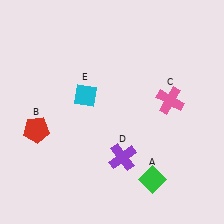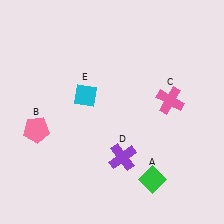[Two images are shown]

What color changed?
The pentagon (B) changed from red in Image 1 to pink in Image 2.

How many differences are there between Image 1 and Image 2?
There is 1 difference between the two images.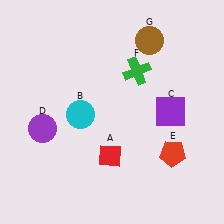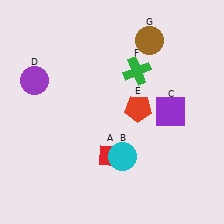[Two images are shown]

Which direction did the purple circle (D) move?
The purple circle (D) moved up.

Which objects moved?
The objects that moved are: the cyan circle (B), the purple circle (D), the red pentagon (E).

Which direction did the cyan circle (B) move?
The cyan circle (B) moved right.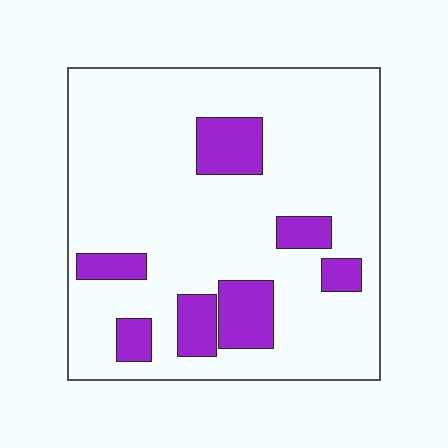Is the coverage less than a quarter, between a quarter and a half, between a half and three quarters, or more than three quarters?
Less than a quarter.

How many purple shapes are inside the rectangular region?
7.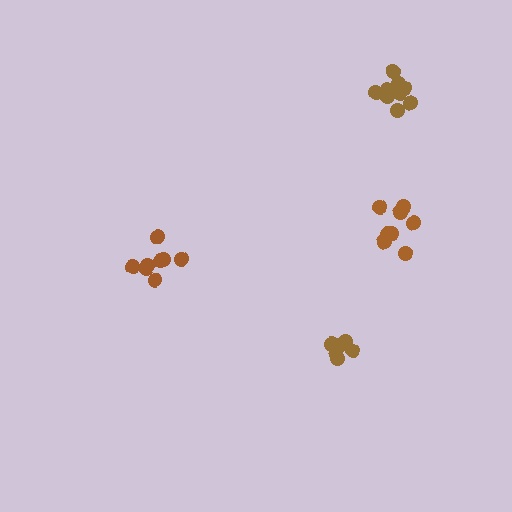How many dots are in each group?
Group 1: 6 dots, Group 2: 8 dots, Group 3: 9 dots, Group 4: 9 dots (32 total).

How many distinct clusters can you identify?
There are 4 distinct clusters.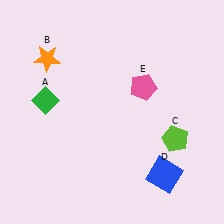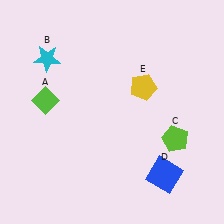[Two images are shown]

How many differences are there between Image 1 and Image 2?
There are 3 differences between the two images.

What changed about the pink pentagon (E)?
In Image 1, E is pink. In Image 2, it changed to yellow.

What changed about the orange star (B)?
In Image 1, B is orange. In Image 2, it changed to cyan.